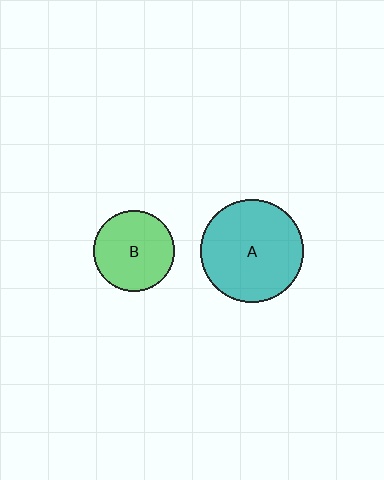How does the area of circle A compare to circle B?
Approximately 1.6 times.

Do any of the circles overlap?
No, none of the circles overlap.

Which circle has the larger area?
Circle A (teal).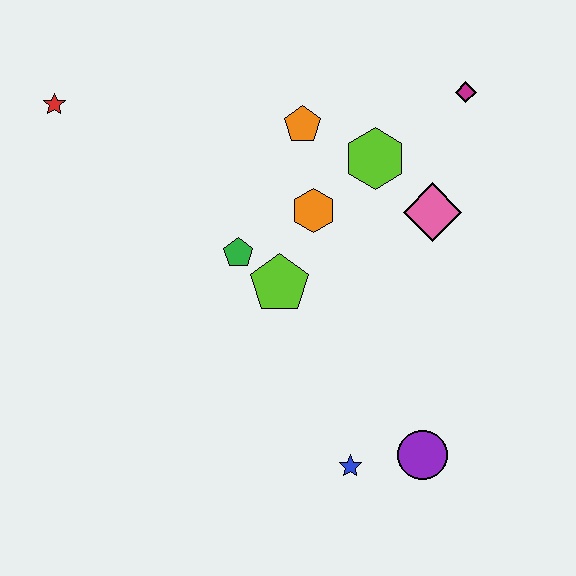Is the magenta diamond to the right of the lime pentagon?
Yes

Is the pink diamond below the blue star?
No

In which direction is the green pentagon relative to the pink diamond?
The green pentagon is to the left of the pink diamond.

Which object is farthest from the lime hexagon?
The red star is farthest from the lime hexagon.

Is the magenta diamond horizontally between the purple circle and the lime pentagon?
No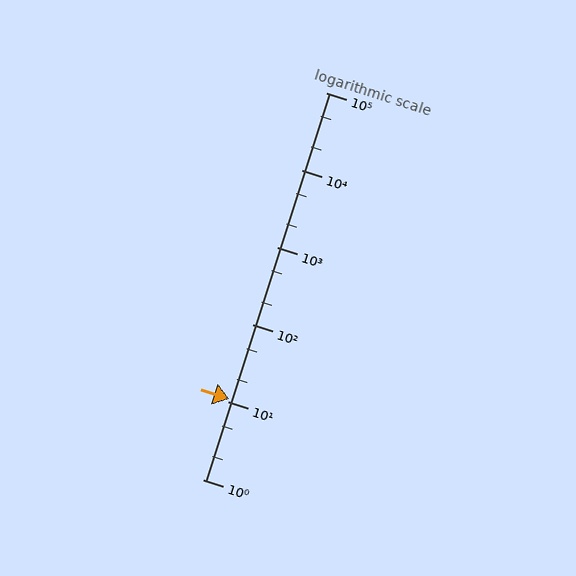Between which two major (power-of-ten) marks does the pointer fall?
The pointer is between 10 and 100.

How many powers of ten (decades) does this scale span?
The scale spans 5 decades, from 1 to 100000.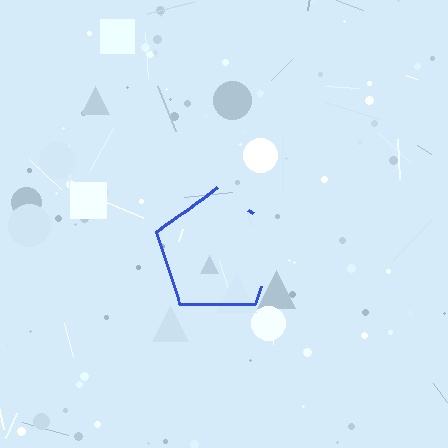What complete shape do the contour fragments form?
The contour fragments form a pentagon.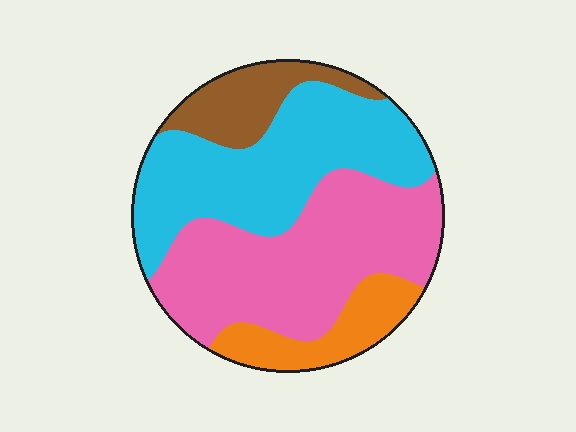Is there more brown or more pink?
Pink.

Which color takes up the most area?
Pink, at roughly 40%.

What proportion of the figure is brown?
Brown takes up about one eighth (1/8) of the figure.